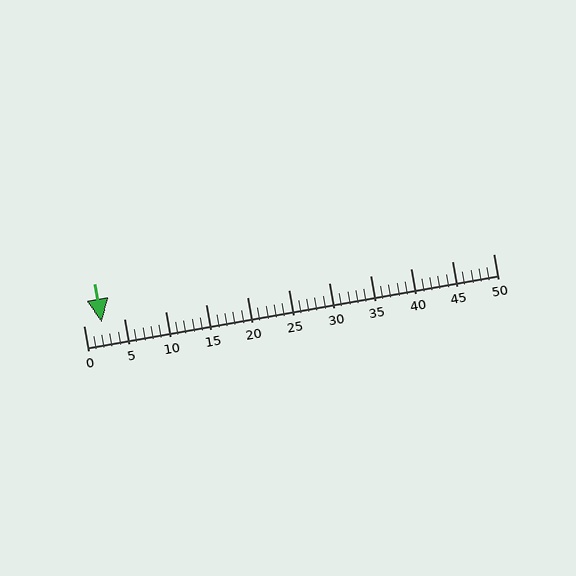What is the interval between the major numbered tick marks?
The major tick marks are spaced 5 units apart.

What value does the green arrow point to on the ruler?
The green arrow points to approximately 2.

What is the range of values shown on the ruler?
The ruler shows values from 0 to 50.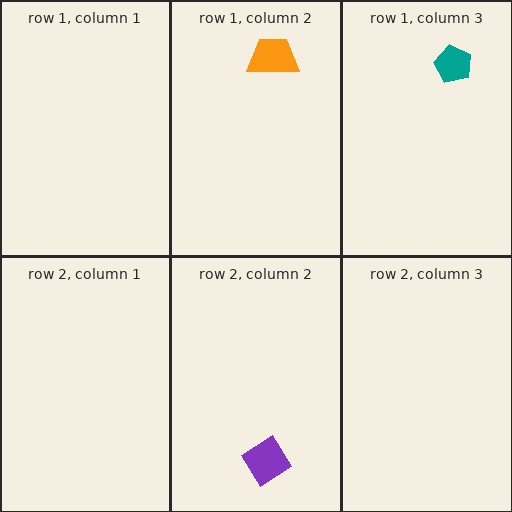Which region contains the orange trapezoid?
The row 1, column 2 region.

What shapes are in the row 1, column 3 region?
The teal pentagon.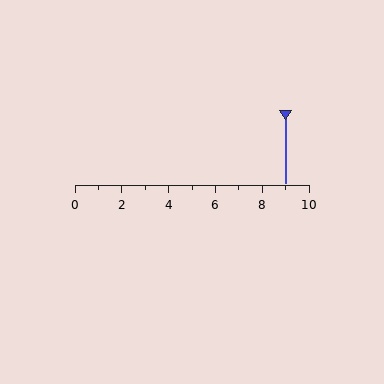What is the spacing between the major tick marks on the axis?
The major ticks are spaced 2 apart.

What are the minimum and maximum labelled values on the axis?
The axis runs from 0 to 10.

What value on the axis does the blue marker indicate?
The marker indicates approximately 9.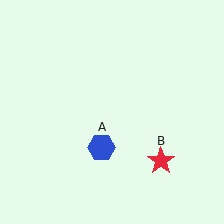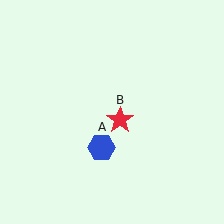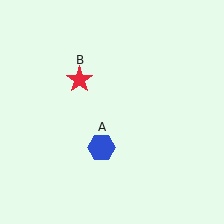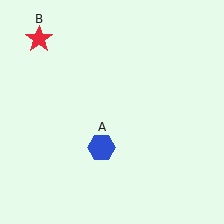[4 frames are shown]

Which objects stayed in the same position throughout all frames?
Blue hexagon (object A) remained stationary.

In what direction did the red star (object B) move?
The red star (object B) moved up and to the left.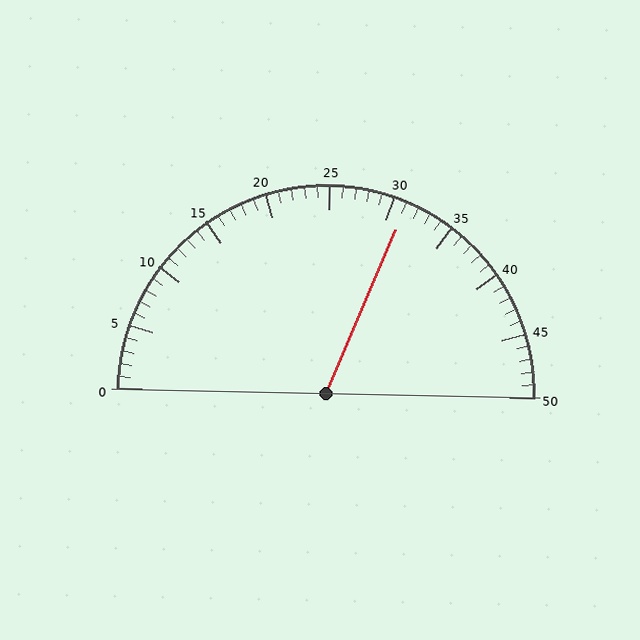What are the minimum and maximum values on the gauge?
The gauge ranges from 0 to 50.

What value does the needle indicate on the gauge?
The needle indicates approximately 31.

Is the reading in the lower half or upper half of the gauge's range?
The reading is in the upper half of the range (0 to 50).